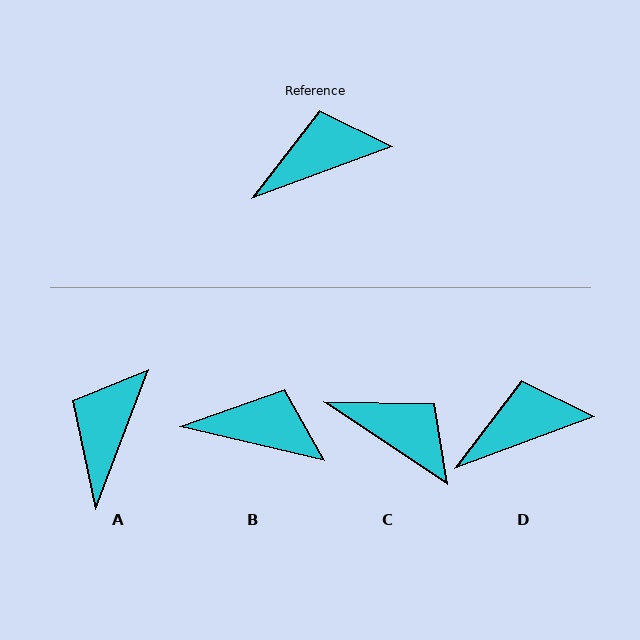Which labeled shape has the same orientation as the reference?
D.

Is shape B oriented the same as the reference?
No, it is off by about 34 degrees.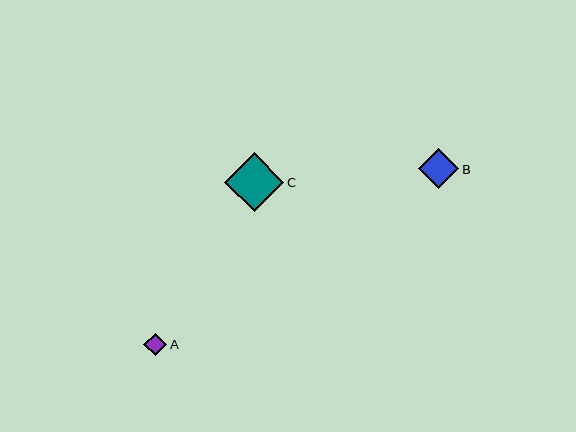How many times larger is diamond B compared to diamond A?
Diamond B is approximately 1.8 times the size of diamond A.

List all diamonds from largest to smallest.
From largest to smallest: C, B, A.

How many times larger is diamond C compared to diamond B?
Diamond C is approximately 1.5 times the size of diamond B.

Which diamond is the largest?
Diamond C is the largest with a size of approximately 59 pixels.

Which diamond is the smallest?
Diamond A is the smallest with a size of approximately 23 pixels.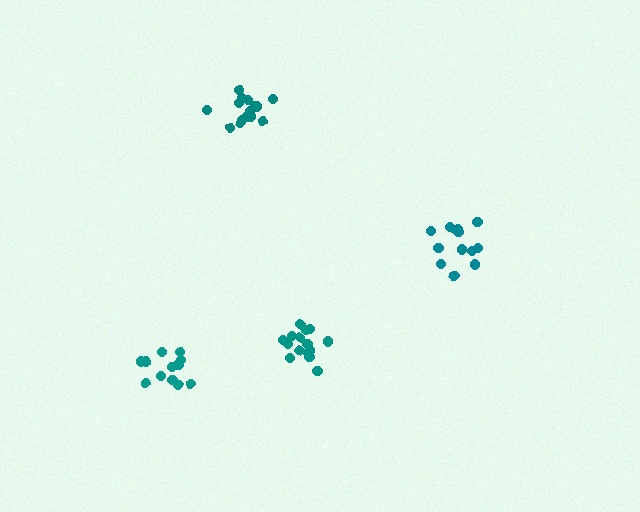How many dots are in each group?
Group 1: 12 dots, Group 2: 15 dots, Group 3: 12 dots, Group 4: 15 dots (54 total).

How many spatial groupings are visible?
There are 4 spatial groupings.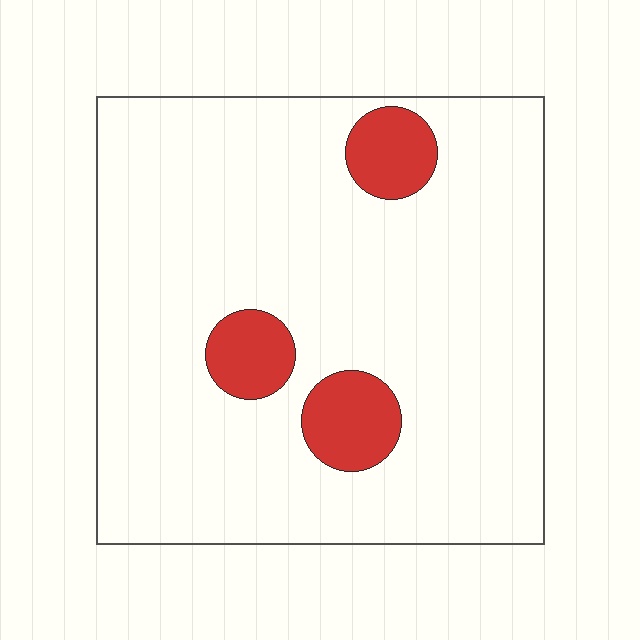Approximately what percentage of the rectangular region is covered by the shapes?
Approximately 10%.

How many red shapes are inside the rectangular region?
3.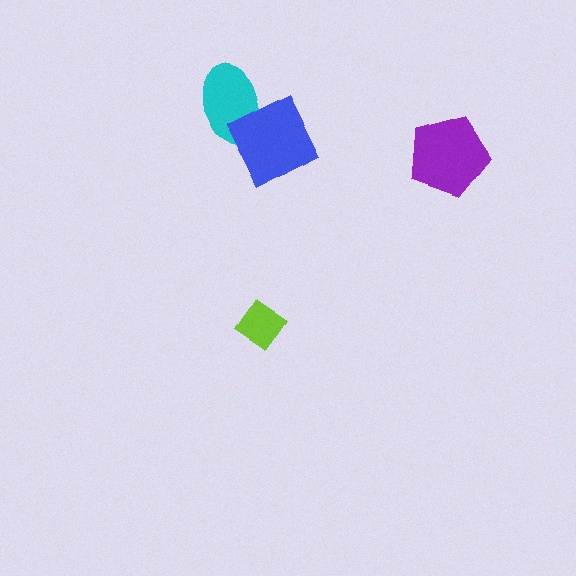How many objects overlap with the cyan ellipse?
1 object overlaps with the cyan ellipse.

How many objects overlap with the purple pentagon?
0 objects overlap with the purple pentagon.